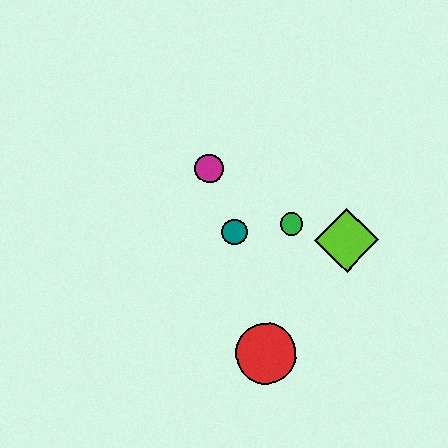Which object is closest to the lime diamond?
The green circle is closest to the lime diamond.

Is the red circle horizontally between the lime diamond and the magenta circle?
Yes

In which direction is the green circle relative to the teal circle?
The green circle is to the right of the teal circle.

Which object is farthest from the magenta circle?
The red circle is farthest from the magenta circle.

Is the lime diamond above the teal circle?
No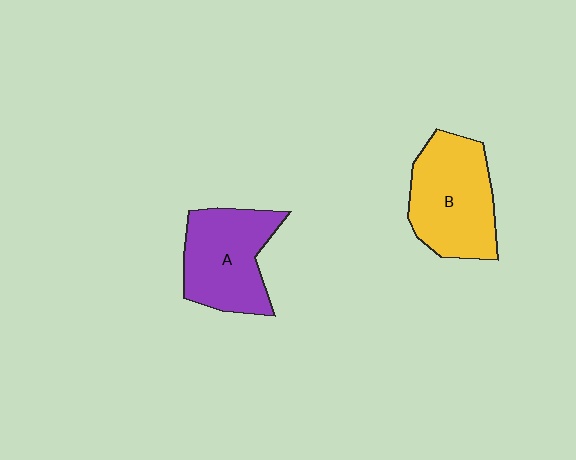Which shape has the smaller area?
Shape A (purple).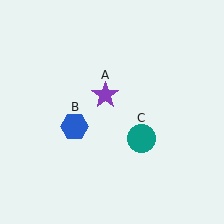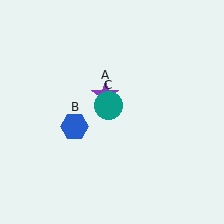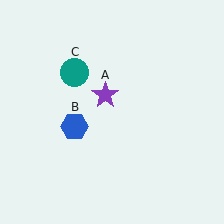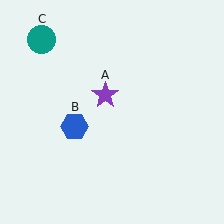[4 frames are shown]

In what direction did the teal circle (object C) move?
The teal circle (object C) moved up and to the left.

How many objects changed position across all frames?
1 object changed position: teal circle (object C).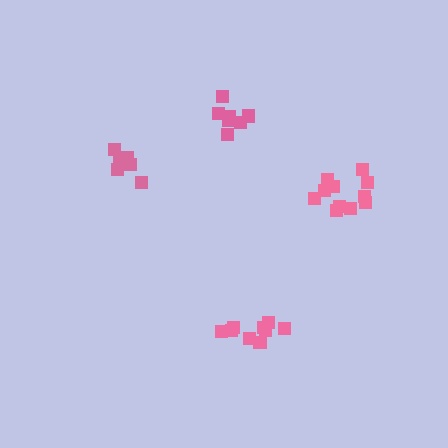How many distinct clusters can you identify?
There are 4 distinct clusters.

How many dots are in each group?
Group 1: 11 dots, Group 2: 8 dots, Group 3: 6 dots, Group 4: 10 dots (35 total).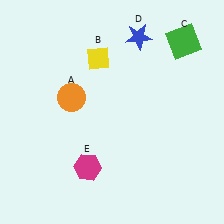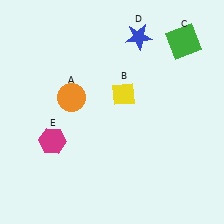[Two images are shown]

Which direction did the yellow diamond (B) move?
The yellow diamond (B) moved down.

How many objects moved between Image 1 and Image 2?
2 objects moved between the two images.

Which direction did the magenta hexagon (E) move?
The magenta hexagon (E) moved left.